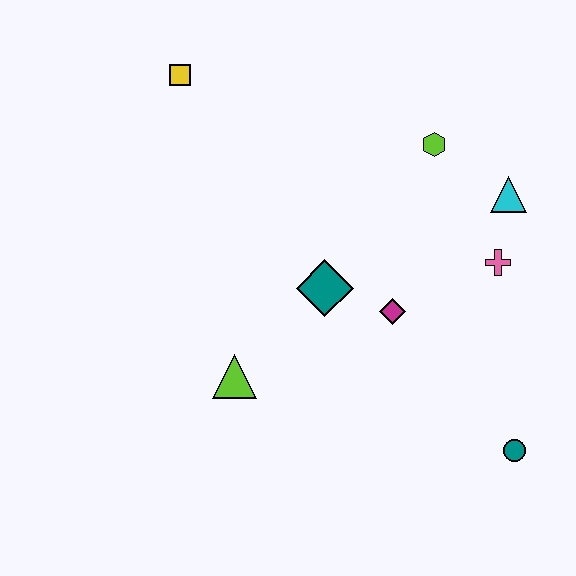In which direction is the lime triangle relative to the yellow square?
The lime triangle is below the yellow square.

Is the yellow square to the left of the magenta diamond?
Yes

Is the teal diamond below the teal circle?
No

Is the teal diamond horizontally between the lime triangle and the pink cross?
Yes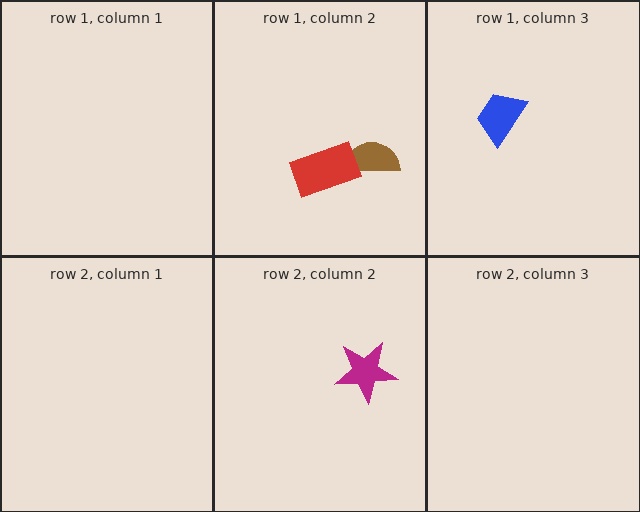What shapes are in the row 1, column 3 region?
The blue trapezoid.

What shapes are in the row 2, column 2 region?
The magenta star.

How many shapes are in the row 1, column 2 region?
2.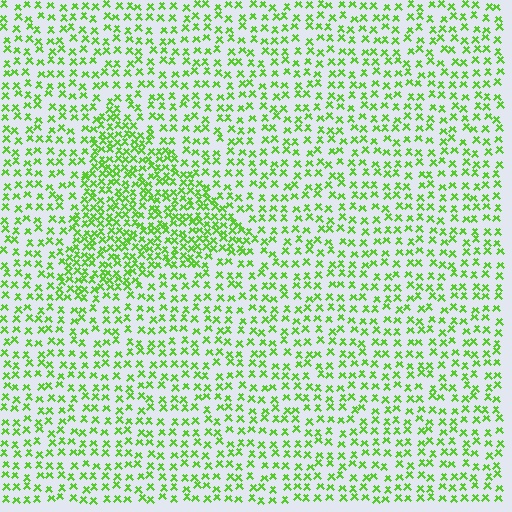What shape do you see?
I see a triangle.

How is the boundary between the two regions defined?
The boundary is defined by a change in element density (approximately 1.9x ratio). All elements are the same color, size, and shape.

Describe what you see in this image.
The image contains small lime elements arranged at two different densities. A triangle-shaped region is visible where the elements are more densely packed than the surrounding area.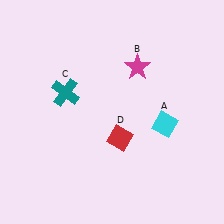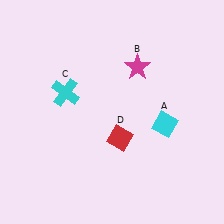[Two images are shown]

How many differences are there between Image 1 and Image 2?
There is 1 difference between the two images.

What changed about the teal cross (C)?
In Image 1, C is teal. In Image 2, it changed to cyan.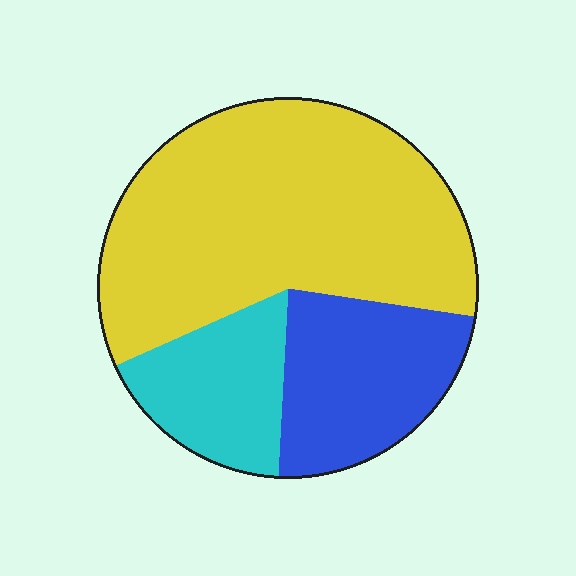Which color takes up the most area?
Yellow, at roughly 60%.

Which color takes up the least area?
Cyan, at roughly 15%.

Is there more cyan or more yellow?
Yellow.